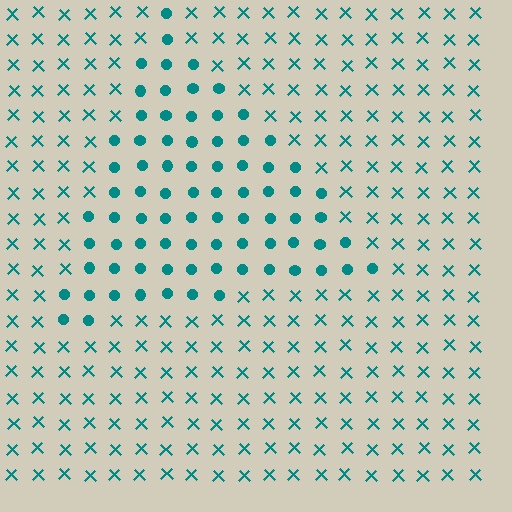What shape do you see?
I see a triangle.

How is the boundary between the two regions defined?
The boundary is defined by a change in element shape: circles inside vs. X marks outside. All elements share the same color and spacing.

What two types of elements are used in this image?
The image uses circles inside the triangle region and X marks outside it.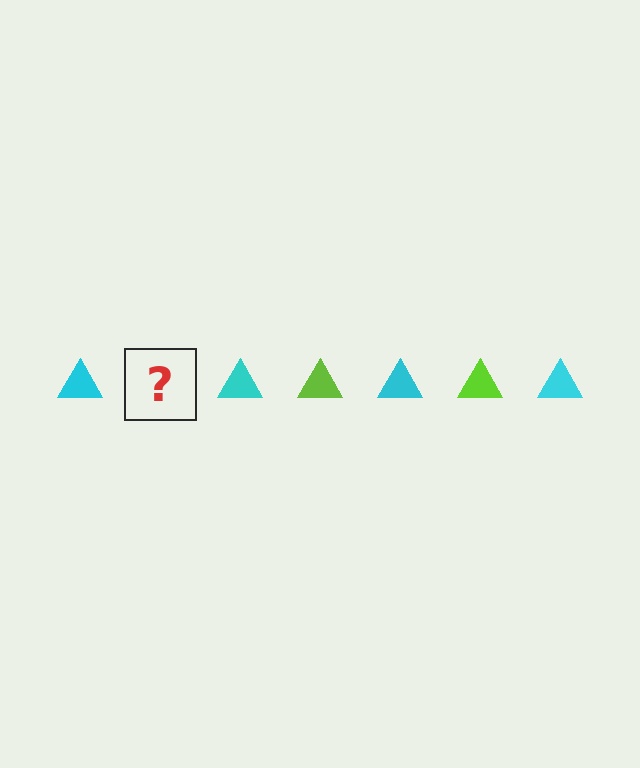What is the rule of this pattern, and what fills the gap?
The rule is that the pattern cycles through cyan, lime triangles. The gap should be filled with a lime triangle.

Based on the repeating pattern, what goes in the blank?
The blank should be a lime triangle.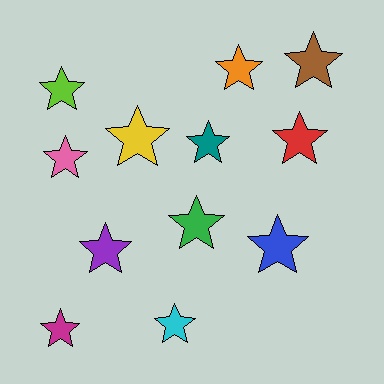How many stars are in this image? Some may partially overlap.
There are 12 stars.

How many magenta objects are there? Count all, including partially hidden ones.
There is 1 magenta object.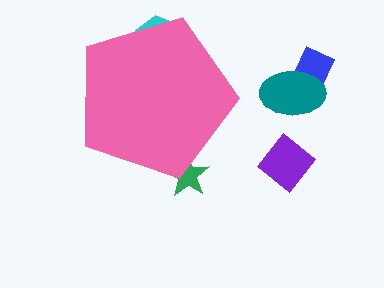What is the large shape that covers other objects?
A pink pentagon.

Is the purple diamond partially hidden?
No, the purple diamond is fully visible.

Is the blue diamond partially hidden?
No, the blue diamond is fully visible.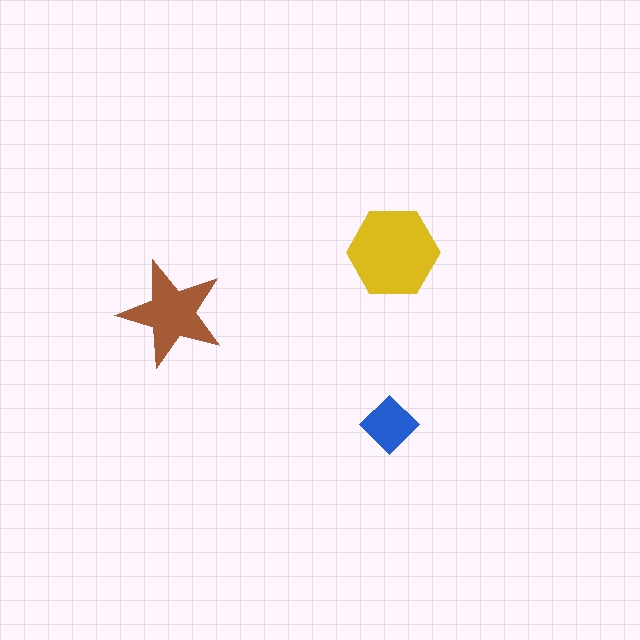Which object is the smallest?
The blue diamond.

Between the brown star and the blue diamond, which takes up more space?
The brown star.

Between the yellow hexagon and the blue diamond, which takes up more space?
The yellow hexagon.